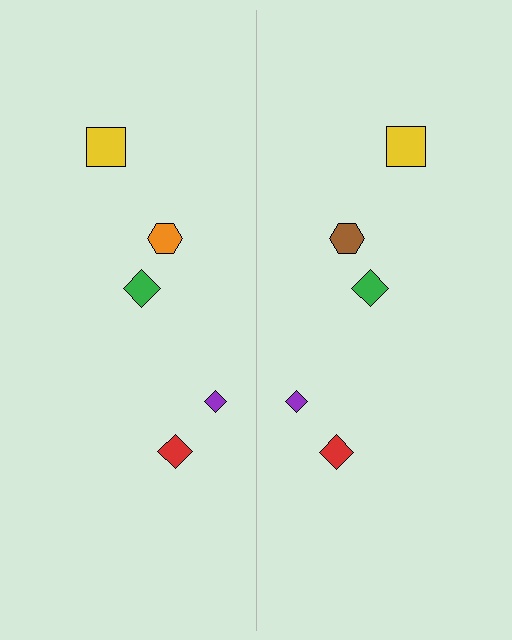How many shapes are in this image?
There are 10 shapes in this image.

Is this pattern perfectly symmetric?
No, the pattern is not perfectly symmetric. The brown hexagon on the right side breaks the symmetry — its mirror counterpart is orange.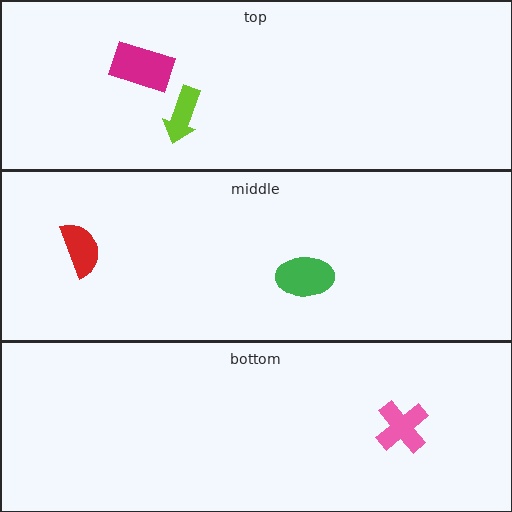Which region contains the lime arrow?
The top region.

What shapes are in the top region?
The lime arrow, the magenta rectangle.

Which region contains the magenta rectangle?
The top region.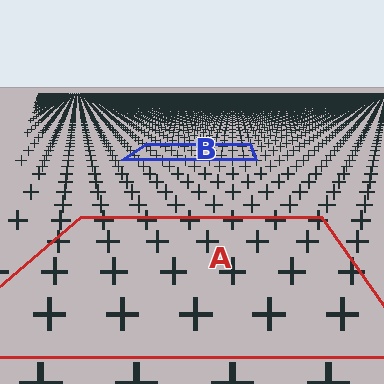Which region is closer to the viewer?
Region A is closer. The texture elements there are larger and more spread out.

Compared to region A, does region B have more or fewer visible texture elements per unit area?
Region B has more texture elements per unit area — they are packed more densely because it is farther away.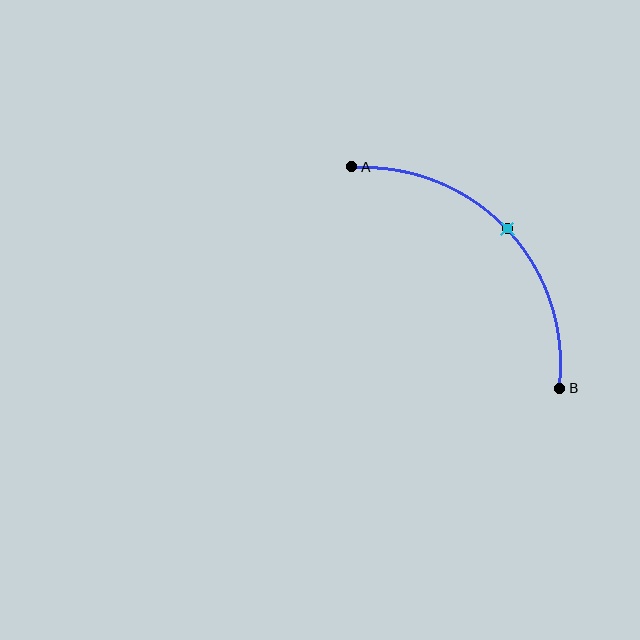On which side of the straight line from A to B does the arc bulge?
The arc bulges above and to the right of the straight line connecting A and B.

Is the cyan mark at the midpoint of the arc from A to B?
Yes. The cyan mark lies on the arc at equal arc-length from both A and B — it is the arc midpoint.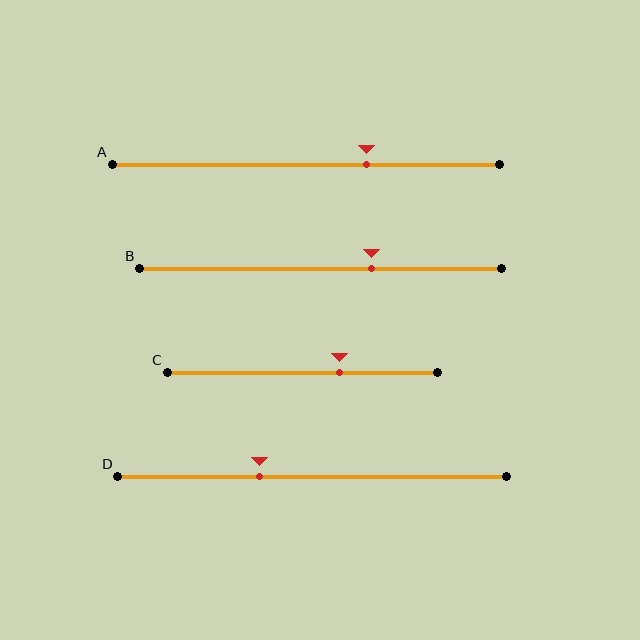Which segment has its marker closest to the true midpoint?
Segment D has its marker closest to the true midpoint.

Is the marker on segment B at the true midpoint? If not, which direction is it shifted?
No, the marker on segment B is shifted to the right by about 14% of the segment length.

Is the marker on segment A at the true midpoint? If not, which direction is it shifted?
No, the marker on segment A is shifted to the right by about 16% of the segment length.